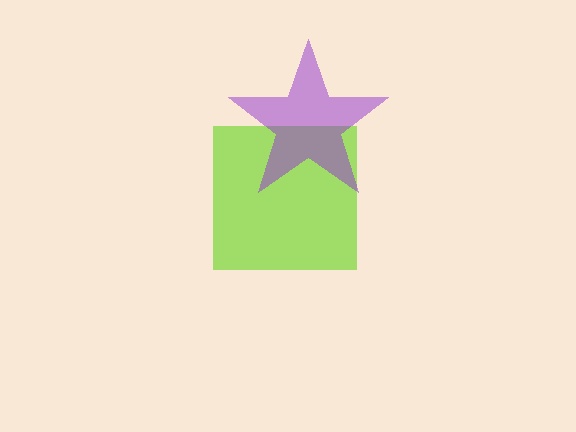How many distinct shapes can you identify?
There are 2 distinct shapes: a lime square, a purple star.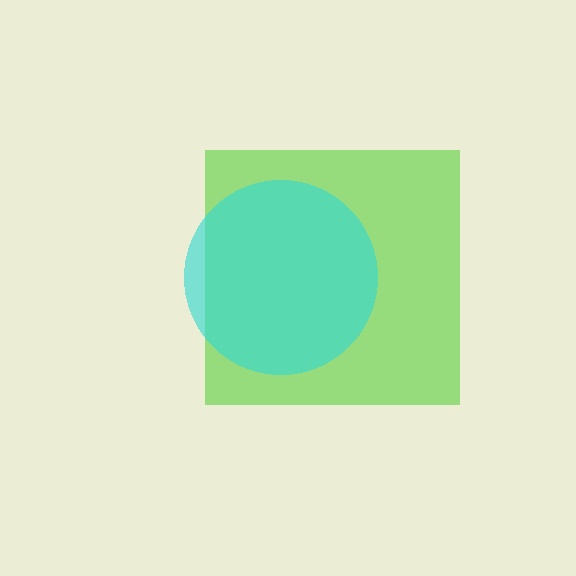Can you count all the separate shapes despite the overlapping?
Yes, there are 2 separate shapes.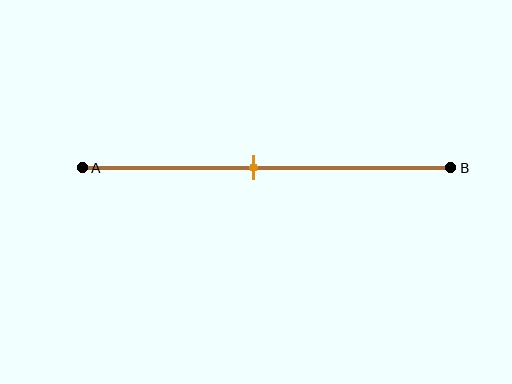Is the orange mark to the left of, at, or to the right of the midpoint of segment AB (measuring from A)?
The orange mark is to the left of the midpoint of segment AB.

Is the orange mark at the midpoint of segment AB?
No, the mark is at about 45% from A, not at the 50% midpoint.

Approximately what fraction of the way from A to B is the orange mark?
The orange mark is approximately 45% of the way from A to B.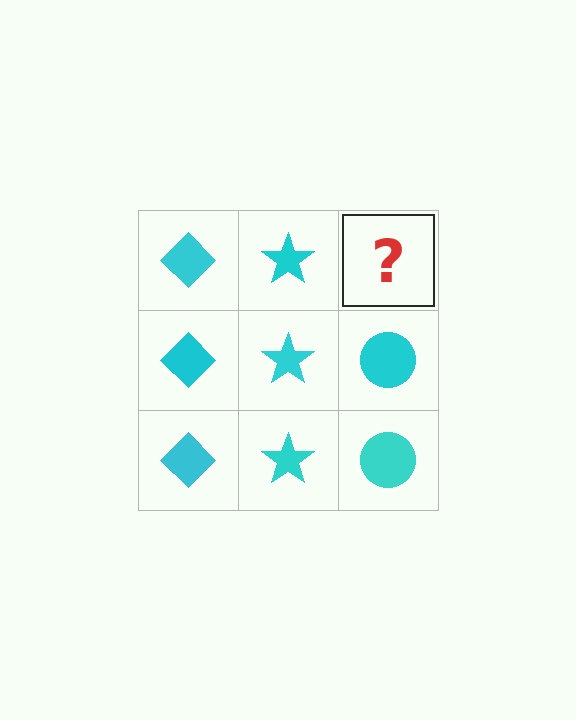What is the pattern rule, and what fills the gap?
The rule is that each column has a consistent shape. The gap should be filled with a cyan circle.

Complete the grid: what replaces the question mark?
The question mark should be replaced with a cyan circle.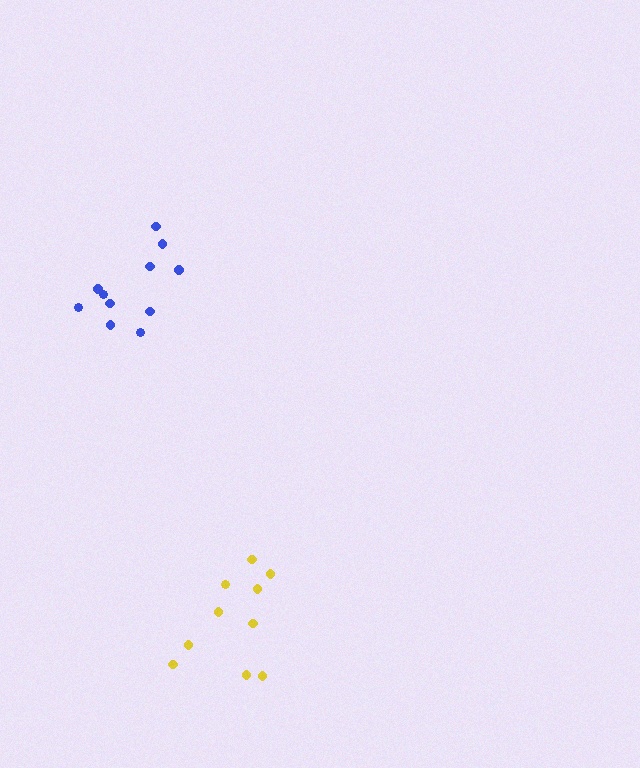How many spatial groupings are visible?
There are 2 spatial groupings.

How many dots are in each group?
Group 1: 10 dots, Group 2: 11 dots (21 total).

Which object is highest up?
The blue cluster is topmost.